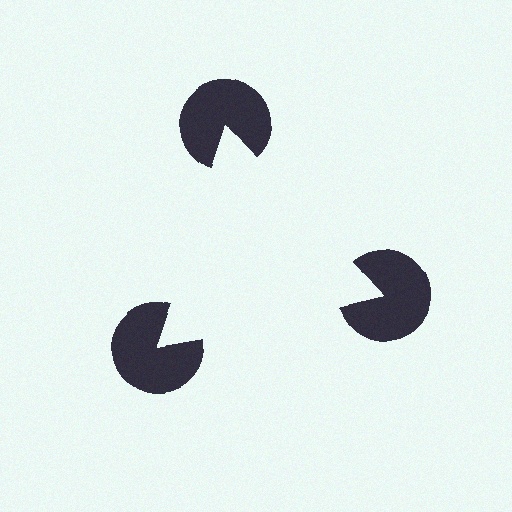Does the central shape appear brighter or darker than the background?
It typically appears slightly brighter than the background, even though no actual brightness change is drawn.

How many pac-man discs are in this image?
There are 3 — one at each vertex of the illusory triangle.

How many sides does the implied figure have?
3 sides.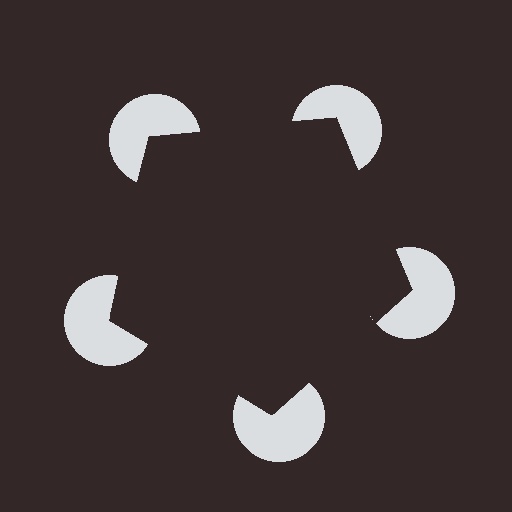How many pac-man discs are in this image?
There are 5 — one at each vertex of the illusory pentagon.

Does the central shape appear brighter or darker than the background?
It typically appears slightly darker than the background, even though no actual brightness change is drawn.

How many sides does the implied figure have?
5 sides.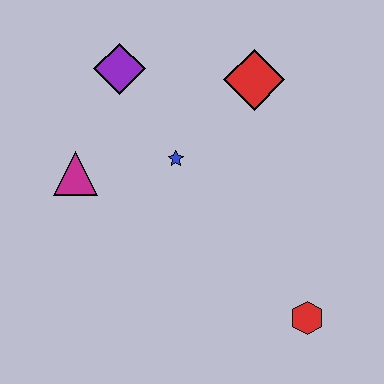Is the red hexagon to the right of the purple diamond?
Yes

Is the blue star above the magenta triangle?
Yes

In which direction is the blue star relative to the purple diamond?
The blue star is below the purple diamond.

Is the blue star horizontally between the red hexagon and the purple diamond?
Yes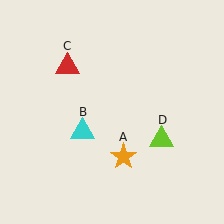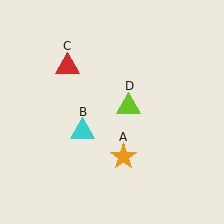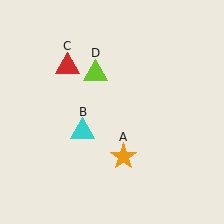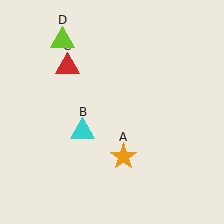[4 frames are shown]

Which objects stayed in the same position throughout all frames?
Orange star (object A) and cyan triangle (object B) and red triangle (object C) remained stationary.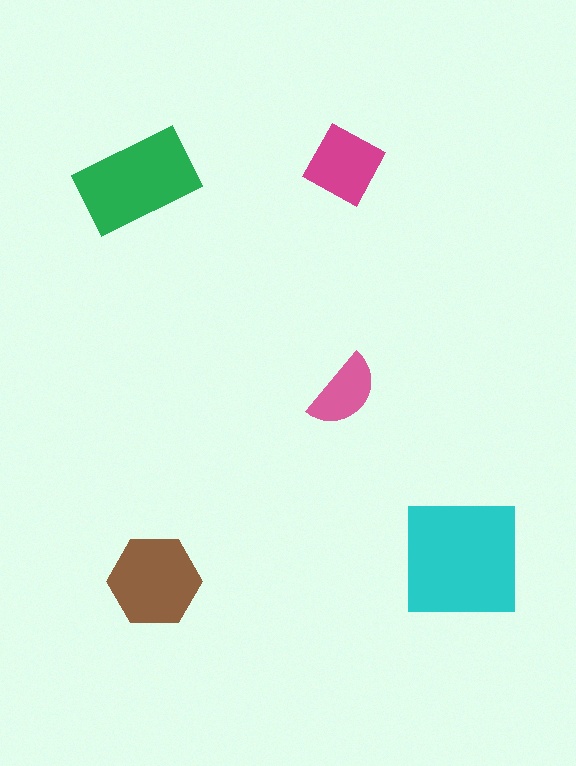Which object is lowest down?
The brown hexagon is bottommost.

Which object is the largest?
The cyan square.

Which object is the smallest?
The pink semicircle.